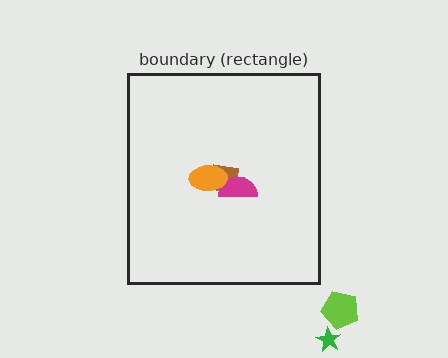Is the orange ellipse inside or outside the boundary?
Inside.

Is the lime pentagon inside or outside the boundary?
Outside.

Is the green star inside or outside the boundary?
Outside.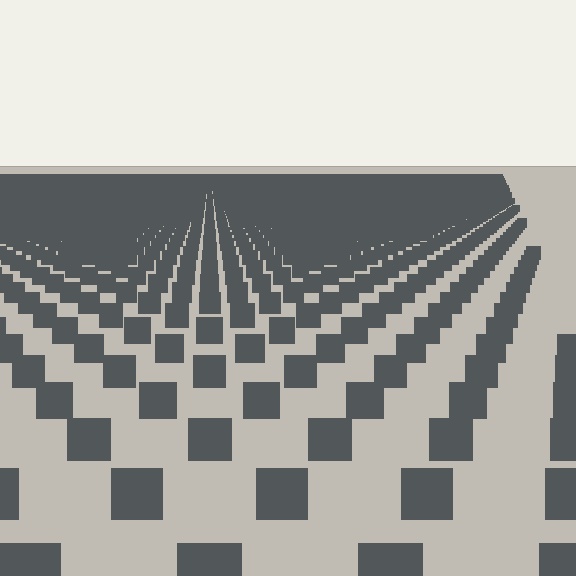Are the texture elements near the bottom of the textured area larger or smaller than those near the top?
Larger. Near the bottom, elements are closer to the viewer and appear at a bigger on-screen size.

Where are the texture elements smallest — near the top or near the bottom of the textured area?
Near the top.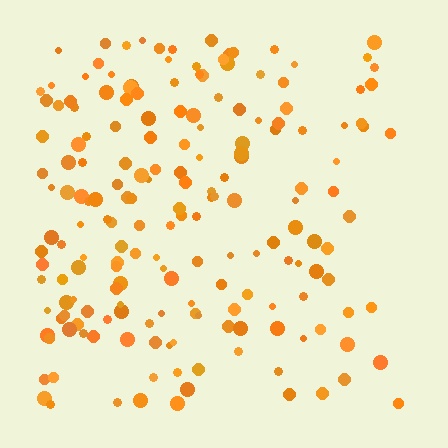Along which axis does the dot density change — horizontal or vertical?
Horizontal.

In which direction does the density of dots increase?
From right to left, with the left side densest.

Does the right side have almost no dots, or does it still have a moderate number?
Still a moderate number, just noticeably fewer than the left.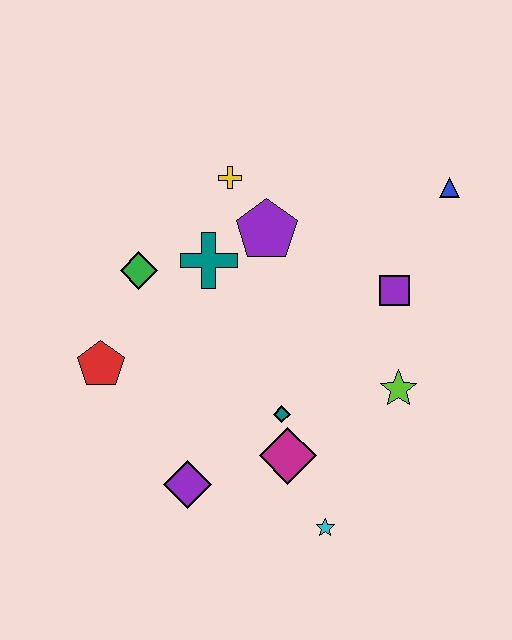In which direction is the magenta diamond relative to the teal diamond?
The magenta diamond is below the teal diamond.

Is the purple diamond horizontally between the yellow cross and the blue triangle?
No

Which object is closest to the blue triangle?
The purple square is closest to the blue triangle.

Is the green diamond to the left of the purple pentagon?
Yes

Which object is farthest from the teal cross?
The cyan star is farthest from the teal cross.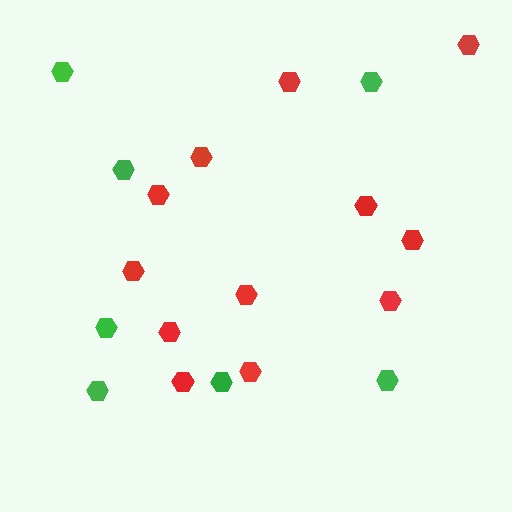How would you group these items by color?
There are 2 groups: one group of green hexagons (7) and one group of red hexagons (12).